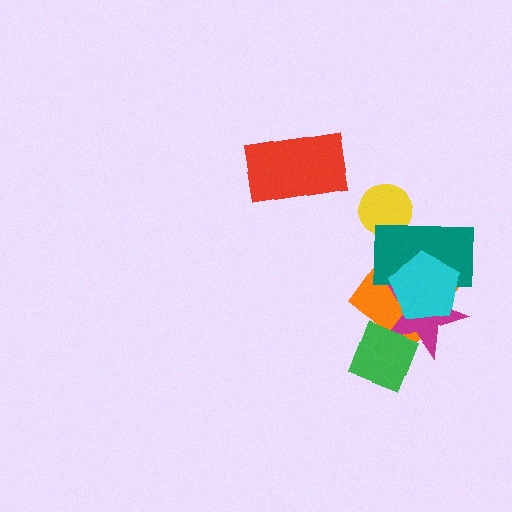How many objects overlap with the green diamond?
2 objects overlap with the green diamond.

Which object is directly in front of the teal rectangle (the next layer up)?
The magenta star is directly in front of the teal rectangle.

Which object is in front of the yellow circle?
The teal rectangle is in front of the yellow circle.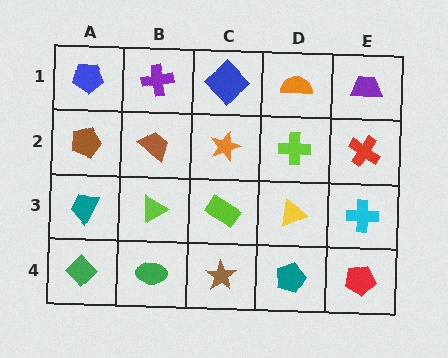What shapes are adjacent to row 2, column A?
A blue pentagon (row 1, column A), a teal trapezoid (row 3, column A), a brown trapezoid (row 2, column B).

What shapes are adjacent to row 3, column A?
A brown pentagon (row 2, column A), a green diamond (row 4, column A), a lime triangle (row 3, column B).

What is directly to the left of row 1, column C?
A purple cross.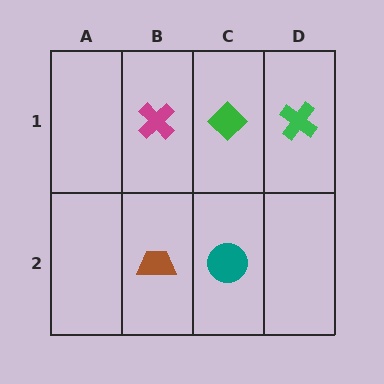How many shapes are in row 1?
3 shapes.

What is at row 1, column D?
A green cross.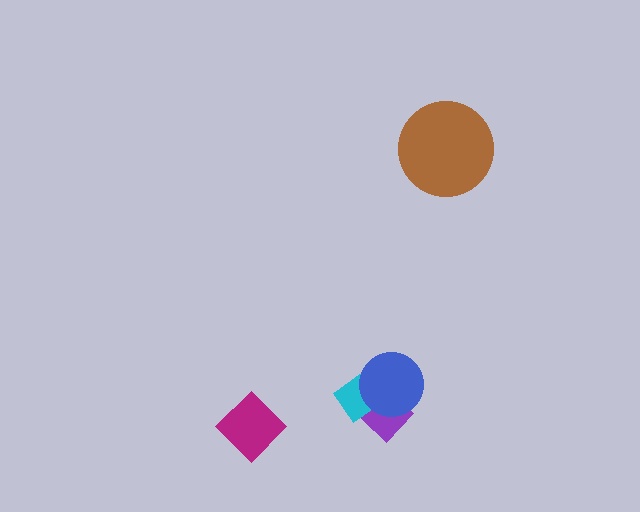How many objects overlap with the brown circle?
0 objects overlap with the brown circle.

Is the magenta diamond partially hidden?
No, no other shape covers it.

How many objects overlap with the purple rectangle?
2 objects overlap with the purple rectangle.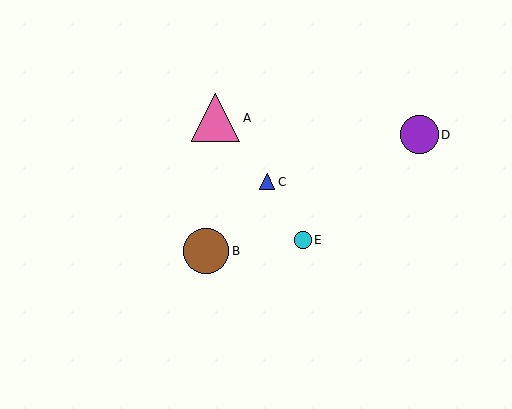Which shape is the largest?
The pink triangle (labeled A) is the largest.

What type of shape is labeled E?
Shape E is a cyan circle.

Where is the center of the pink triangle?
The center of the pink triangle is at (215, 118).